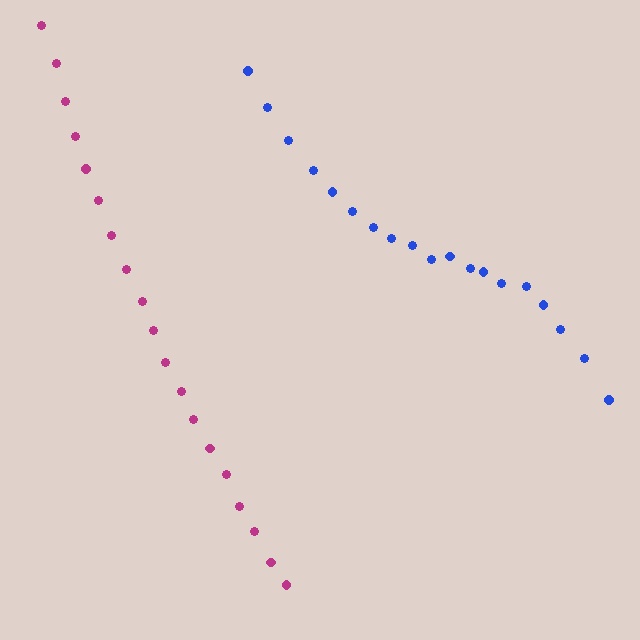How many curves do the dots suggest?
There are 2 distinct paths.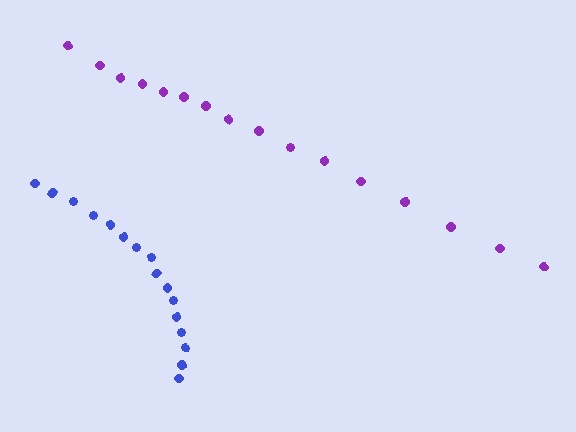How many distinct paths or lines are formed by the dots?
There are 2 distinct paths.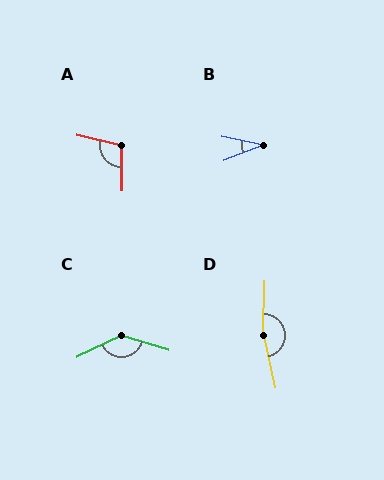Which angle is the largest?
D, at approximately 165 degrees.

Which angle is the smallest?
B, at approximately 33 degrees.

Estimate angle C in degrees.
Approximately 137 degrees.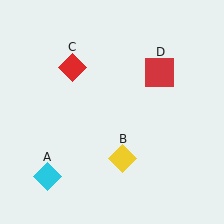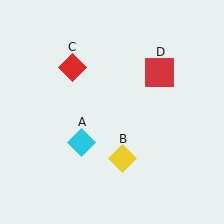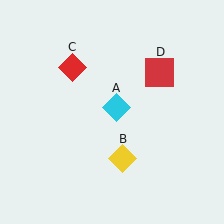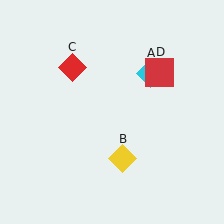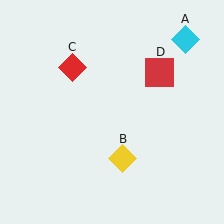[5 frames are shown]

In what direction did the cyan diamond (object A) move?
The cyan diamond (object A) moved up and to the right.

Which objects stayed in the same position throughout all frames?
Yellow diamond (object B) and red diamond (object C) and red square (object D) remained stationary.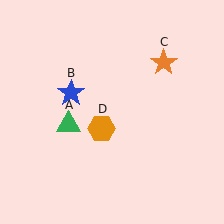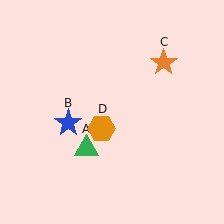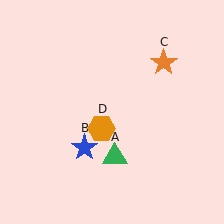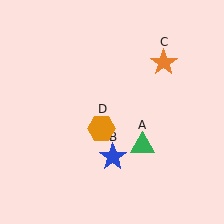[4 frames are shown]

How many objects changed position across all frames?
2 objects changed position: green triangle (object A), blue star (object B).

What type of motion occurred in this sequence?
The green triangle (object A), blue star (object B) rotated counterclockwise around the center of the scene.